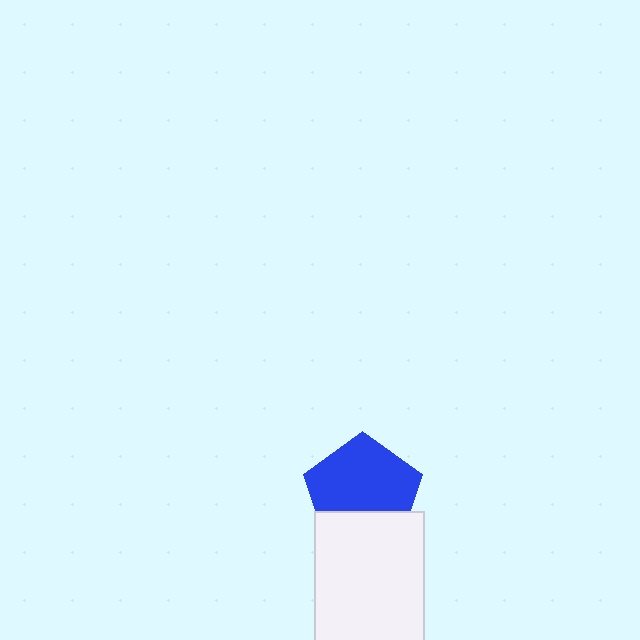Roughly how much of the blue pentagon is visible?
Most of it is visible (roughly 70%).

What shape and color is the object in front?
The object in front is a white rectangle.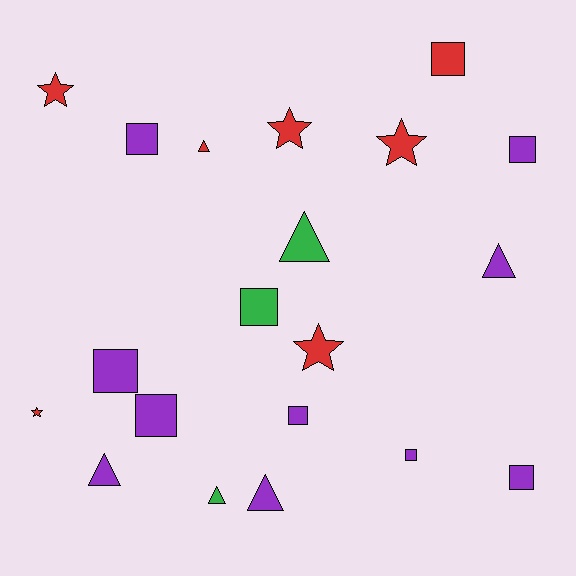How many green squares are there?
There is 1 green square.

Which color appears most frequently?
Purple, with 10 objects.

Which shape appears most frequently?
Square, with 9 objects.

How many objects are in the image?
There are 20 objects.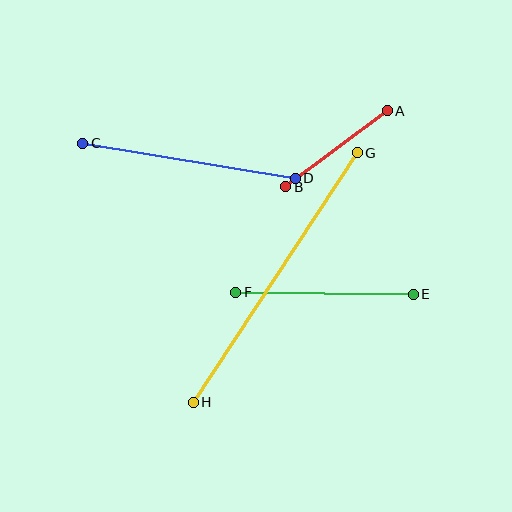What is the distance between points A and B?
The distance is approximately 126 pixels.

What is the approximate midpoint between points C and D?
The midpoint is at approximately (189, 161) pixels.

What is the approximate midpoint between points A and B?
The midpoint is at approximately (337, 149) pixels.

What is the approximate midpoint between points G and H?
The midpoint is at approximately (275, 277) pixels.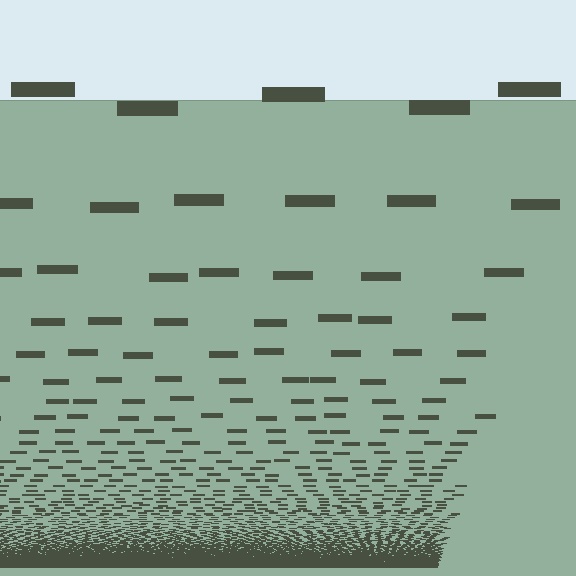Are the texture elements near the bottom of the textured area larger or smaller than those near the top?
Smaller. The gradient is inverted — elements near the bottom are smaller and denser.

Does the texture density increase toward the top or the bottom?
Density increases toward the bottom.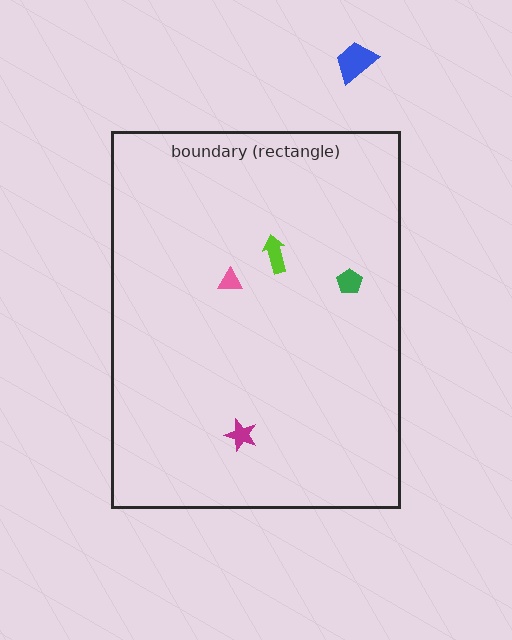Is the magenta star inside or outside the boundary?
Inside.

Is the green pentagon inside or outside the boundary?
Inside.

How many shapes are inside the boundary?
4 inside, 1 outside.